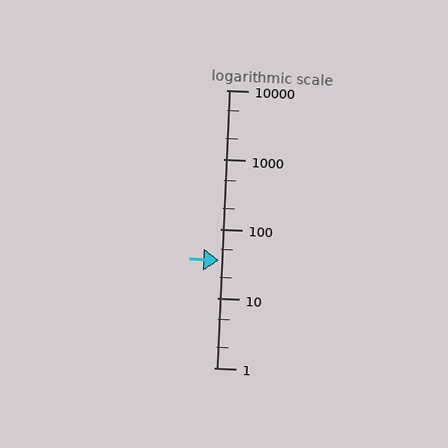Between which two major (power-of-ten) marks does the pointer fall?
The pointer is between 10 and 100.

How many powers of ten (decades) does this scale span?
The scale spans 4 decades, from 1 to 10000.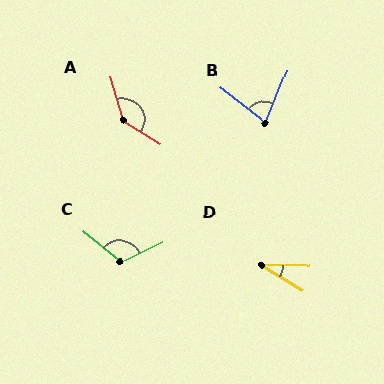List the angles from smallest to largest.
D (32°), B (75°), C (116°), A (139°).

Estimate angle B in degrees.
Approximately 75 degrees.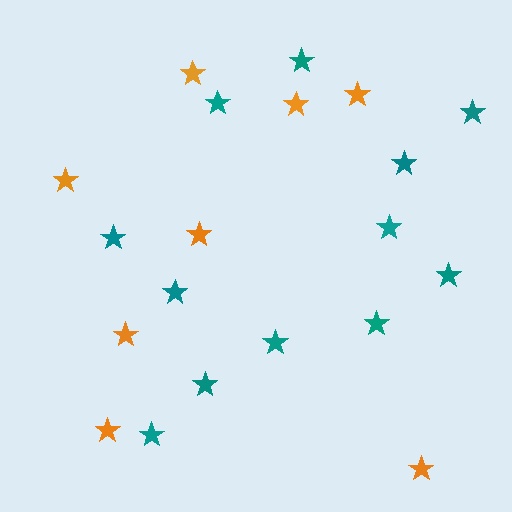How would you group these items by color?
There are 2 groups: one group of teal stars (12) and one group of orange stars (8).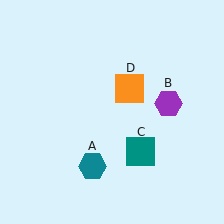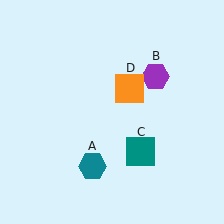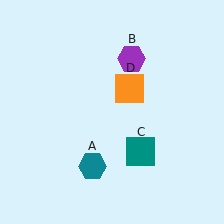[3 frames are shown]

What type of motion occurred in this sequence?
The purple hexagon (object B) rotated counterclockwise around the center of the scene.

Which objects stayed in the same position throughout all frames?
Teal hexagon (object A) and teal square (object C) and orange square (object D) remained stationary.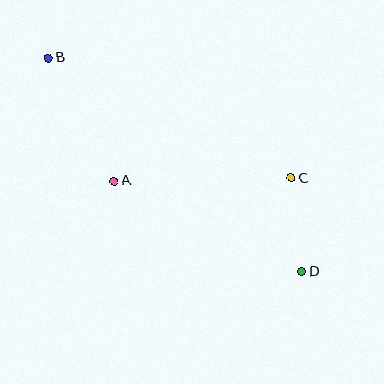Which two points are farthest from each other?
Points B and D are farthest from each other.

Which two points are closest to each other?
Points C and D are closest to each other.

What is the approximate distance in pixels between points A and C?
The distance between A and C is approximately 177 pixels.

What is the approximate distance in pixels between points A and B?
The distance between A and B is approximately 140 pixels.